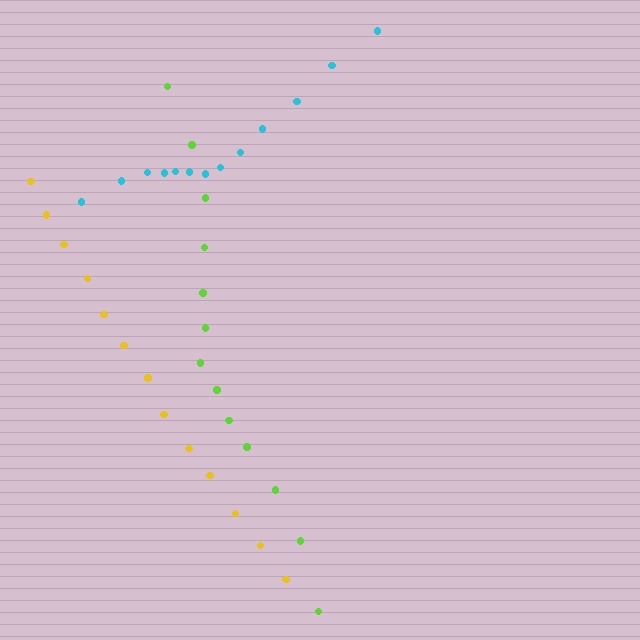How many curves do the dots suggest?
There are 3 distinct paths.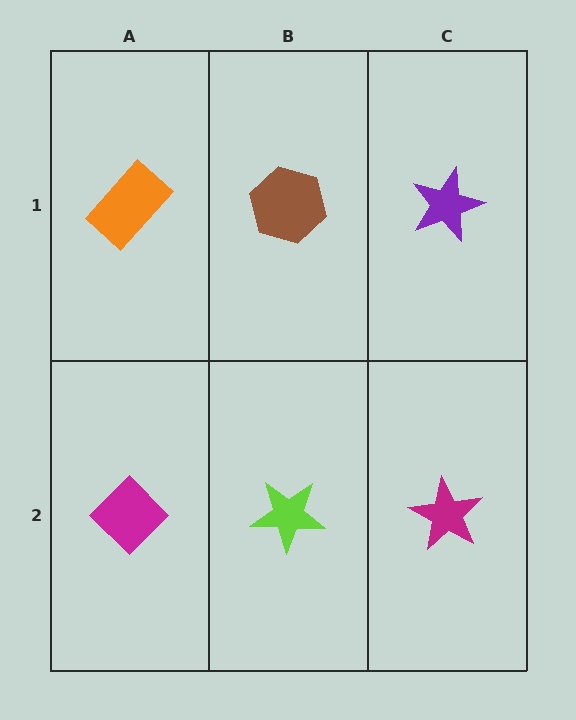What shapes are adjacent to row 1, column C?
A magenta star (row 2, column C), a brown hexagon (row 1, column B).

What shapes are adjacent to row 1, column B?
A lime star (row 2, column B), an orange rectangle (row 1, column A), a purple star (row 1, column C).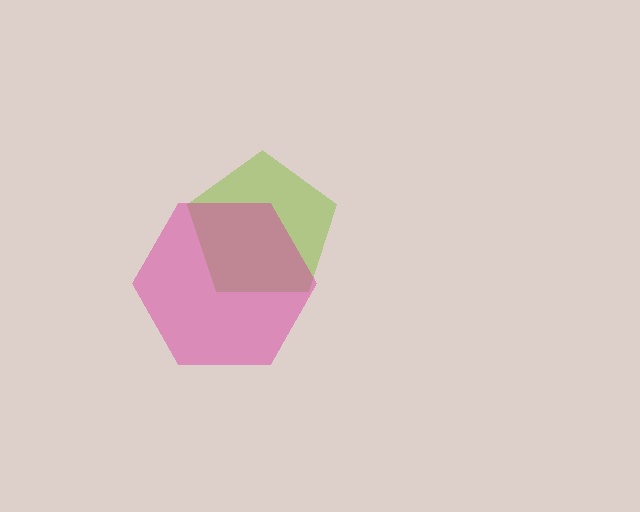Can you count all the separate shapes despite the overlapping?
Yes, there are 2 separate shapes.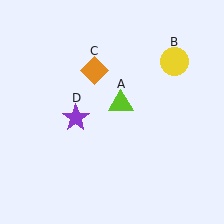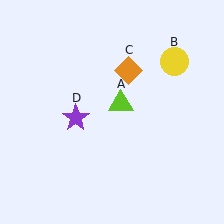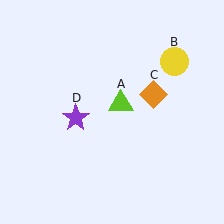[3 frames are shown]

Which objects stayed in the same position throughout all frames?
Lime triangle (object A) and yellow circle (object B) and purple star (object D) remained stationary.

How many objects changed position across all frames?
1 object changed position: orange diamond (object C).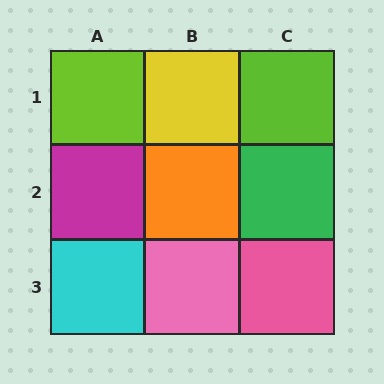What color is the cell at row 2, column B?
Orange.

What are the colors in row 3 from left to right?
Cyan, pink, pink.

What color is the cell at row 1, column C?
Lime.